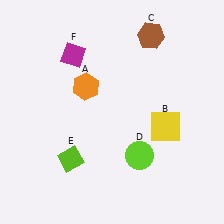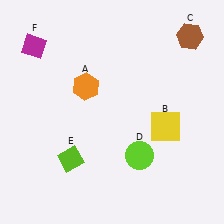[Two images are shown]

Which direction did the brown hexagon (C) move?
The brown hexagon (C) moved right.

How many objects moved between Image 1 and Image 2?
2 objects moved between the two images.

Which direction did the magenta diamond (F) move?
The magenta diamond (F) moved left.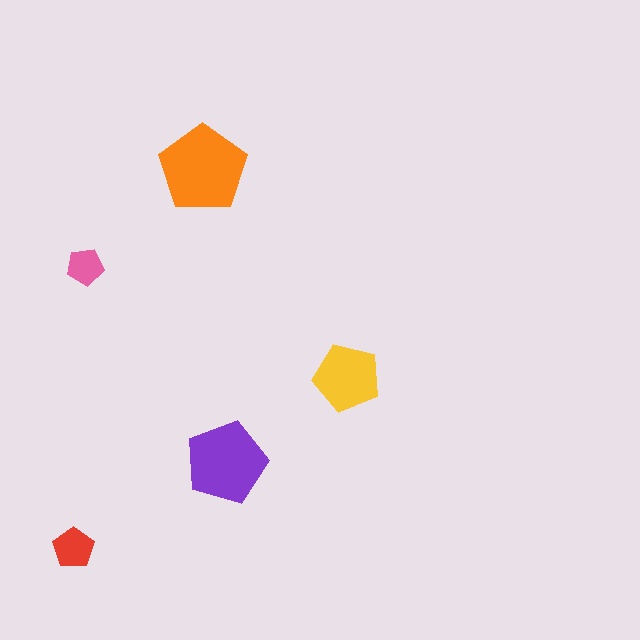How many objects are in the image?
There are 5 objects in the image.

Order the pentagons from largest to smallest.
the orange one, the purple one, the yellow one, the red one, the pink one.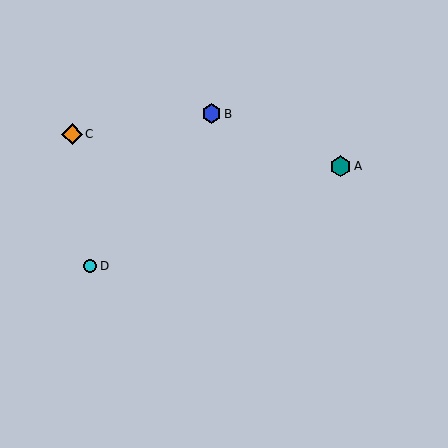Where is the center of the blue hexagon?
The center of the blue hexagon is at (211, 114).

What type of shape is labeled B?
Shape B is a blue hexagon.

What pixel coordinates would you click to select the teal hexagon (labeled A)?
Click at (341, 166) to select the teal hexagon A.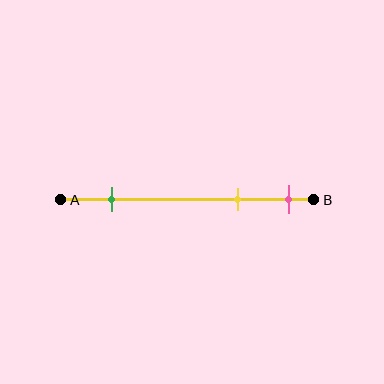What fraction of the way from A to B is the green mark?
The green mark is approximately 20% (0.2) of the way from A to B.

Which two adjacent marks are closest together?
The yellow and pink marks are the closest adjacent pair.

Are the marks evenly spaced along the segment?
No, the marks are not evenly spaced.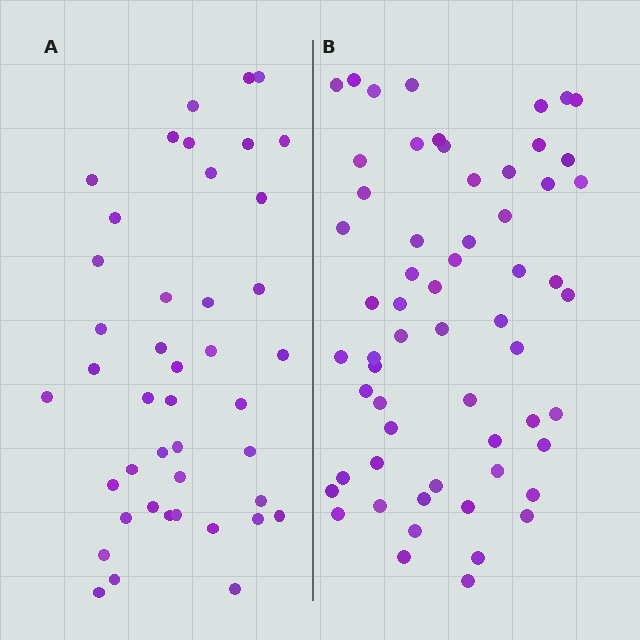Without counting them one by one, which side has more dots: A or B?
Region B (the right region) has more dots.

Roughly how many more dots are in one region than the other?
Region B has approximately 15 more dots than region A.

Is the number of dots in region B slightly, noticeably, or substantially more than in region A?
Region B has noticeably more, but not dramatically so. The ratio is roughly 1.4 to 1.